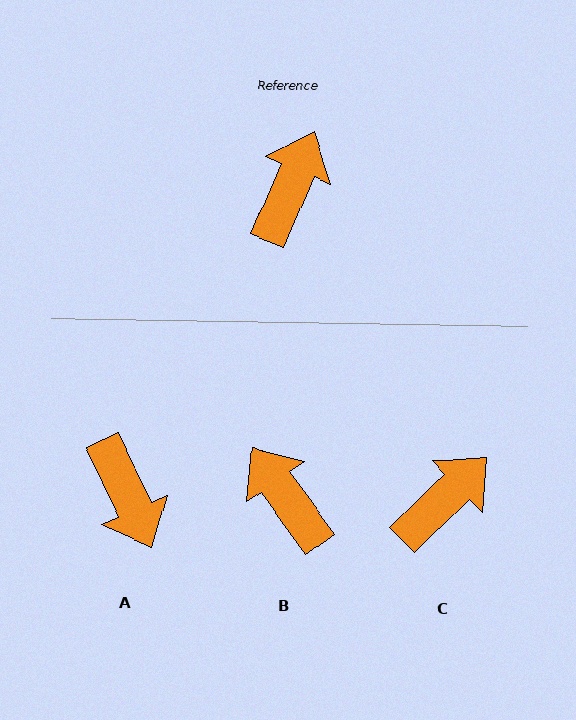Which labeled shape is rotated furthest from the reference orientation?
A, about 132 degrees away.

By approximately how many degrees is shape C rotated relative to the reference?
Approximately 22 degrees clockwise.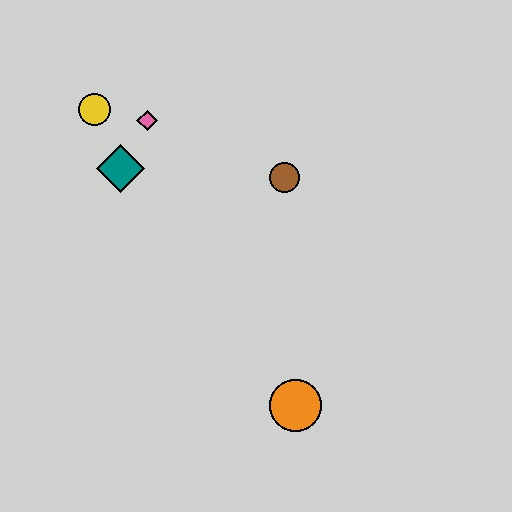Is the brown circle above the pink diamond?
No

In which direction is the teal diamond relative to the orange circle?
The teal diamond is above the orange circle.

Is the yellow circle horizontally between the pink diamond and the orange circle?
No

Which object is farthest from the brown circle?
The orange circle is farthest from the brown circle.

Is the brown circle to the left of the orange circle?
Yes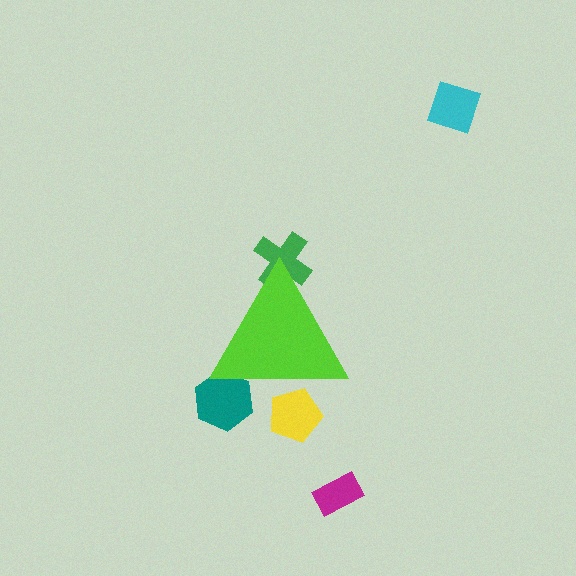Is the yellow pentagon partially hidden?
Yes, the yellow pentagon is partially hidden behind the lime triangle.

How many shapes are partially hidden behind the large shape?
3 shapes are partially hidden.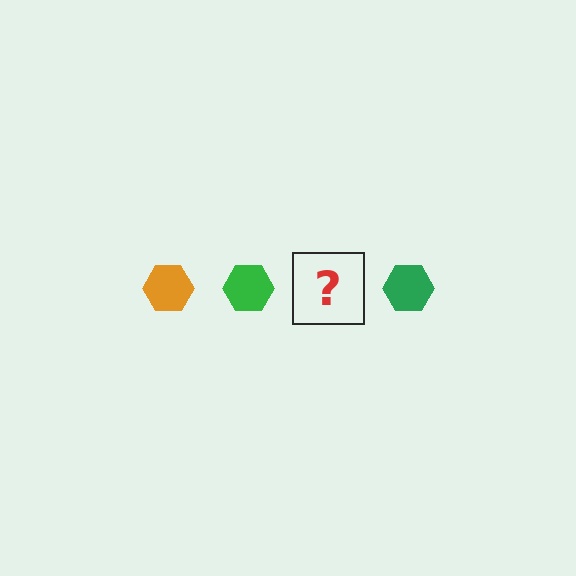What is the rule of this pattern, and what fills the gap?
The rule is that the pattern cycles through orange, green hexagons. The gap should be filled with an orange hexagon.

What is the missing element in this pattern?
The missing element is an orange hexagon.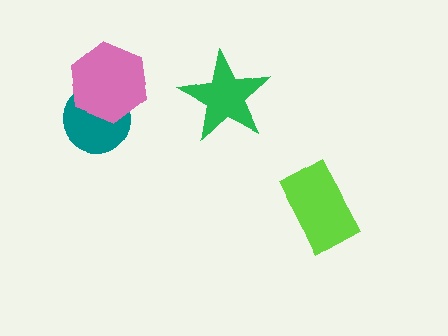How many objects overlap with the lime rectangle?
0 objects overlap with the lime rectangle.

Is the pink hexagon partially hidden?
No, no other shape covers it.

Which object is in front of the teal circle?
The pink hexagon is in front of the teal circle.